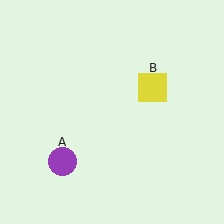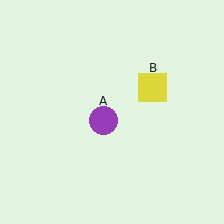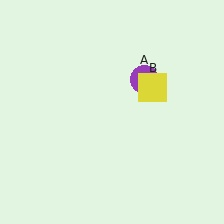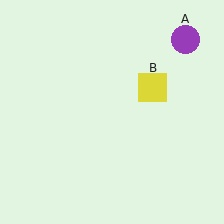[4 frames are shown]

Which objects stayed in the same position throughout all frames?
Yellow square (object B) remained stationary.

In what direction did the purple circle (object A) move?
The purple circle (object A) moved up and to the right.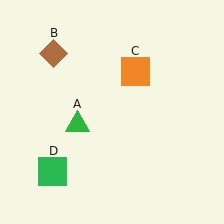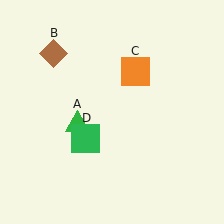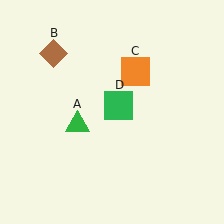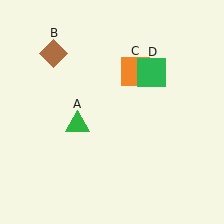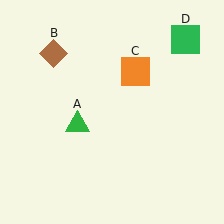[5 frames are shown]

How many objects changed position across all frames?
1 object changed position: green square (object D).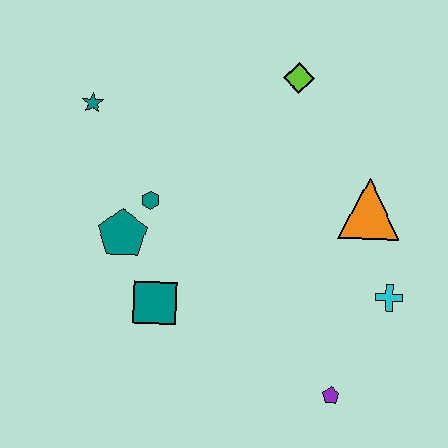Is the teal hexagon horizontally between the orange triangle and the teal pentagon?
Yes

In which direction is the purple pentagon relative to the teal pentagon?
The purple pentagon is to the right of the teal pentagon.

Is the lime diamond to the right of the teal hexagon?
Yes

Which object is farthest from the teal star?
The purple pentagon is farthest from the teal star.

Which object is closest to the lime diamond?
The orange triangle is closest to the lime diamond.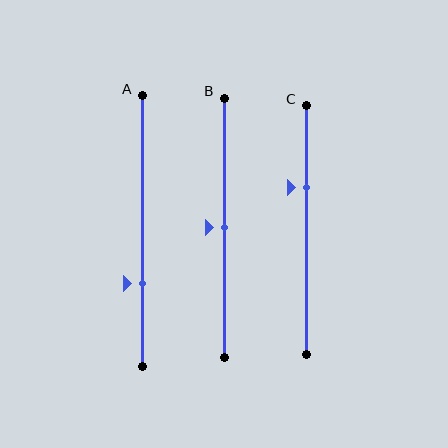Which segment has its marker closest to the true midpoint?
Segment B has its marker closest to the true midpoint.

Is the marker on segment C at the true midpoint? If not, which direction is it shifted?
No, the marker on segment C is shifted upward by about 17% of the segment length.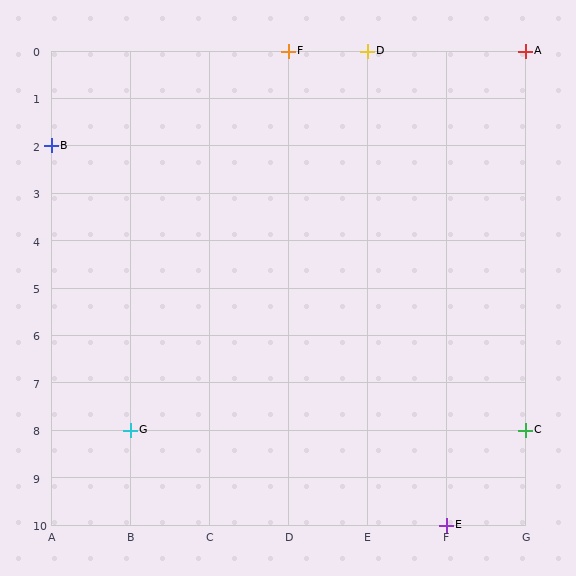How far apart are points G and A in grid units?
Points G and A are 5 columns and 8 rows apart (about 9.4 grid units diagonally).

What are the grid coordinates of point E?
Point E is at grid coordinates (F, 10).